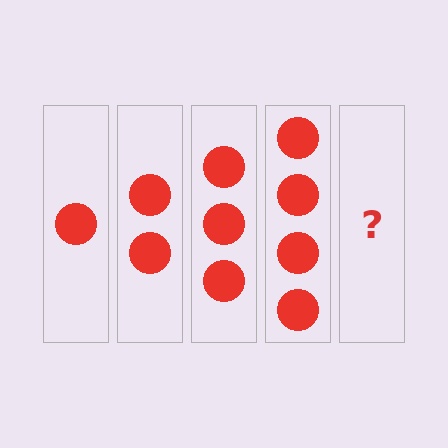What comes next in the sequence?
The next element should be 5 circles.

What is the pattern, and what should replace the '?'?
The pattern is that each step adds one more circle. The '?' should be 5 circles.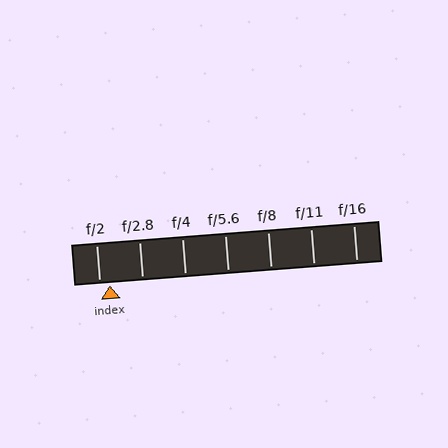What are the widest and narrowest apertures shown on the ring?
The widest aperture shown is f/2 and the narrowest is f/16.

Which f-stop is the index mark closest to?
The index mark is closest to f/2.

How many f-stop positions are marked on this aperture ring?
There are 7 f-stop positions marked.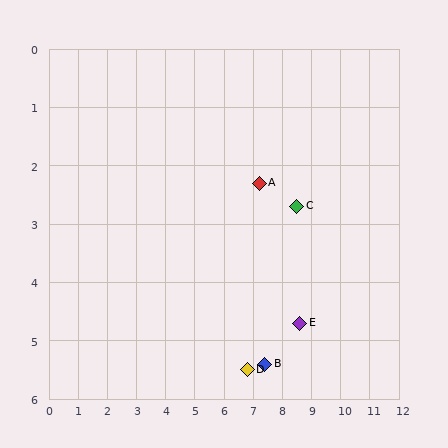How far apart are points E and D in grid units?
Points E and D are about 2.0 grid units apart.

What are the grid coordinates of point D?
Point D is at approximately (6.8, 5.5).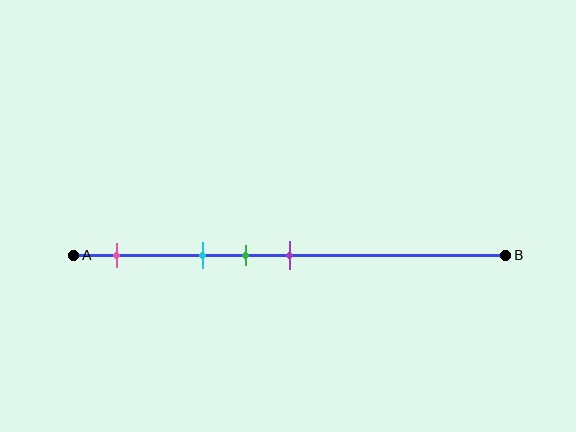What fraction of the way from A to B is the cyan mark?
The cyan mark is approximately 30% (0.3) of the way from A to B.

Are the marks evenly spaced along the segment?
No, the marks are not evenly spaced.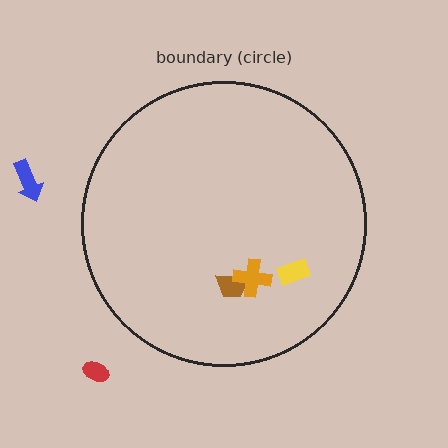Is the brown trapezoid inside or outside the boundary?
Inside.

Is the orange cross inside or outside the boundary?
Inside.